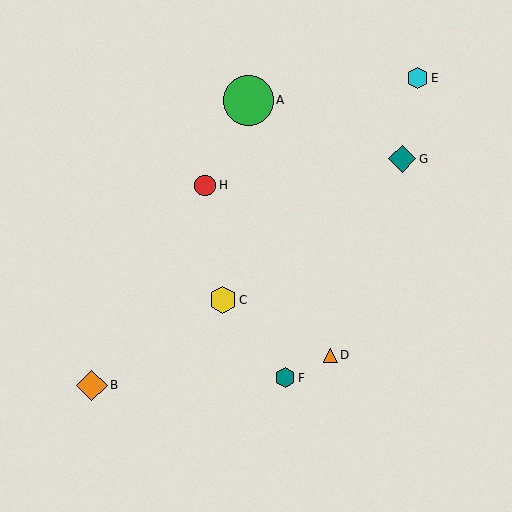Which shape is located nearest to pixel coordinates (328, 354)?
The orange triangle (labeled D) at (330, 355) is nearest to that location.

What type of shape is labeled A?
Shape A is a green circle.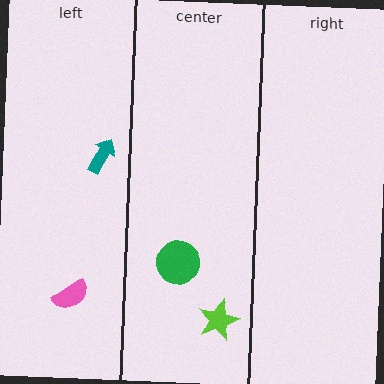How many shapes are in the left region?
2.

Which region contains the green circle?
The center region.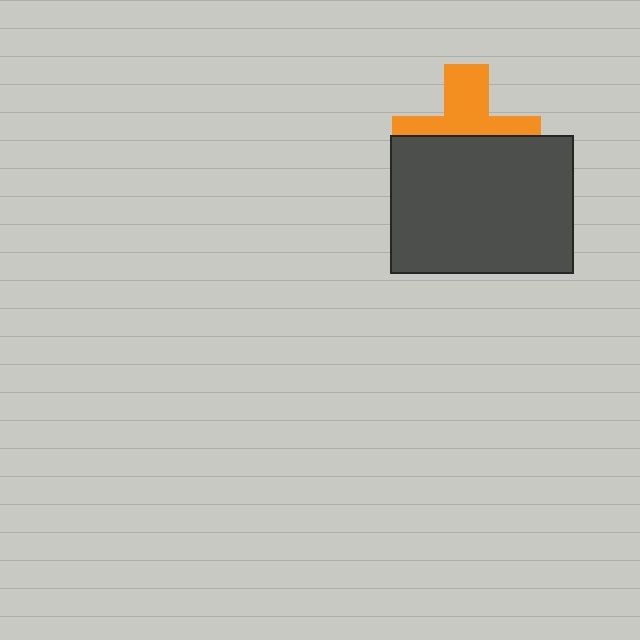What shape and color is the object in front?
The object in front is a dark gray rectangle.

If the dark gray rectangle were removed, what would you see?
You would see the complete orange cross.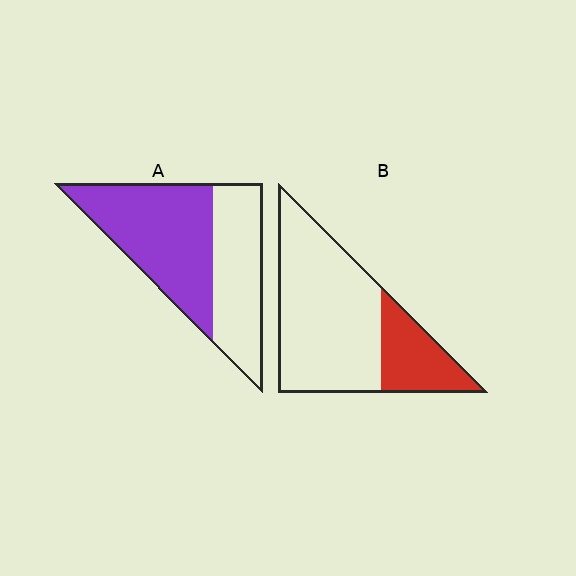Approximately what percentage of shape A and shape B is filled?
A is approximately 60% and B is approximately 25%.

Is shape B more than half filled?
No.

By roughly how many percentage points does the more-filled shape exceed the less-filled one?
By roughly 30 percentage points (A over B).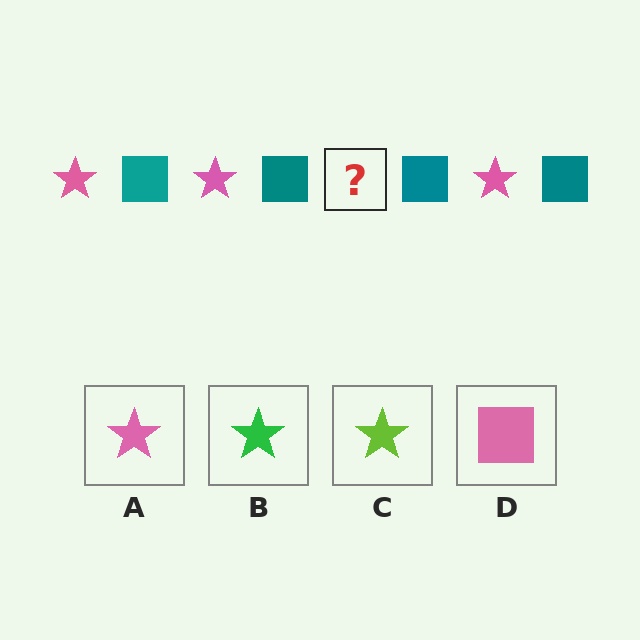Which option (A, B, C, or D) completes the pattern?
A.